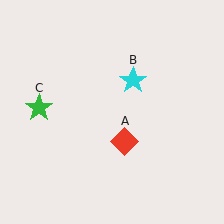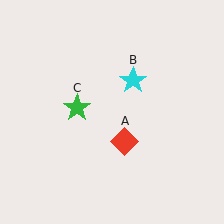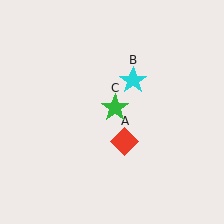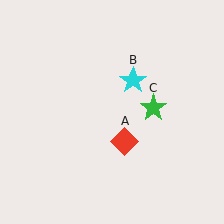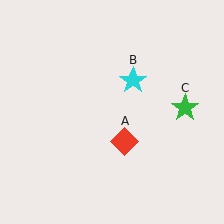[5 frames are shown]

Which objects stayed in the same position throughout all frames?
Red diamond (object A) and cyan star (object B) remained stationary.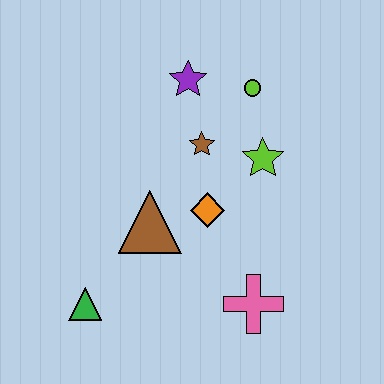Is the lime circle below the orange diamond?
No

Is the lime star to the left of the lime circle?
No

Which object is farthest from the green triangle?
The lime circle is farthest from the green triangle.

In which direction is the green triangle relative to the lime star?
The green triangle is to the left of the lime star.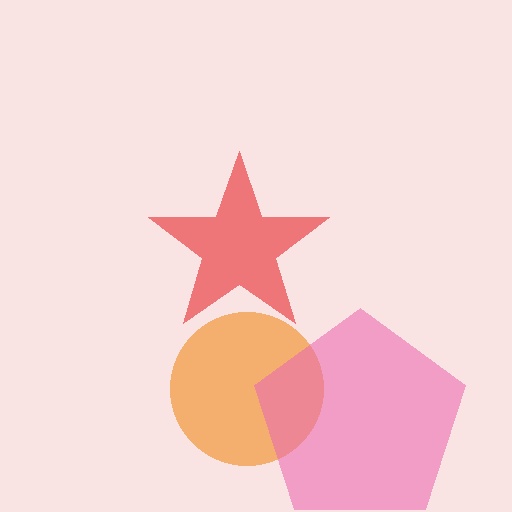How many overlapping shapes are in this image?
There are 3 overlapping shapes in the image.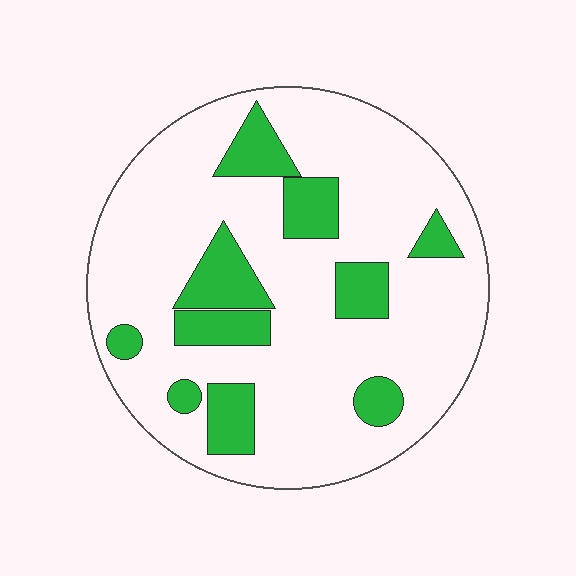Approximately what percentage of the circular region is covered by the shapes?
Approximately 20%.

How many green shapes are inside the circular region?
10.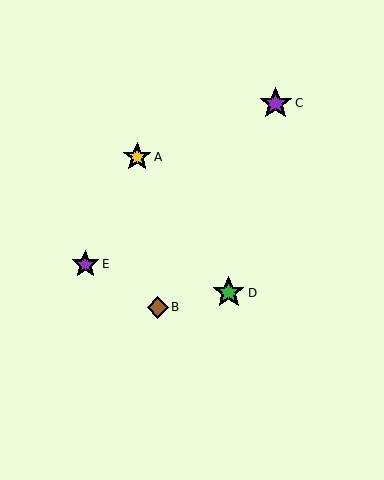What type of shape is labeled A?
Shape A is a yellow star.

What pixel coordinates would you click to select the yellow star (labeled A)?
Click at (137, 157) to select the yellow star A.